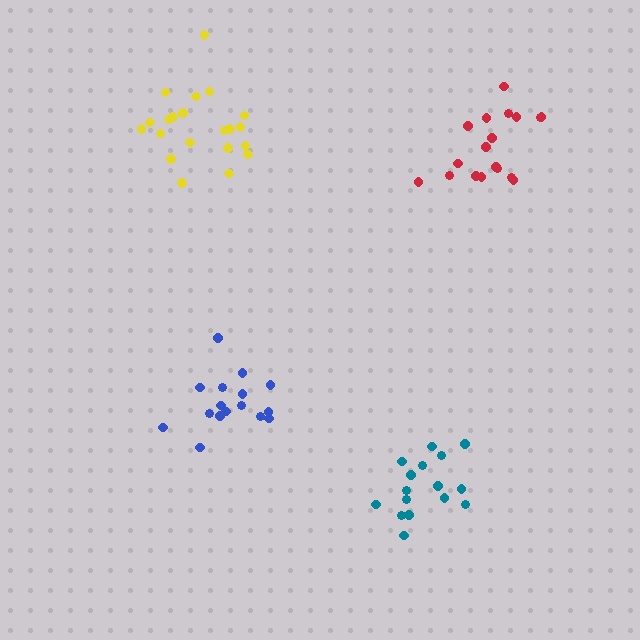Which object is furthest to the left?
The yellow cluster is leftmost.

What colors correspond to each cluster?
The clusters are colored: teal, blue, red, yellow.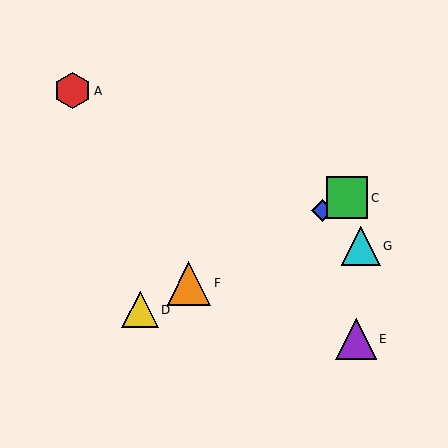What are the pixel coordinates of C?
Object C is at (347, 198).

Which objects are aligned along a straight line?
Objects B, C, D, F are aligned along a straight line.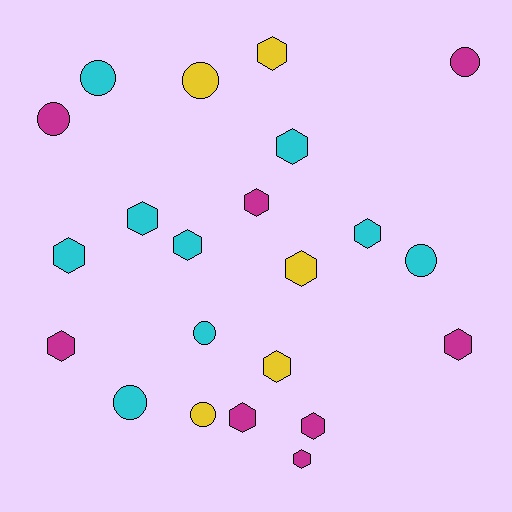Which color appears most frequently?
Cyan, with 9 objects.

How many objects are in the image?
There are 22 objects.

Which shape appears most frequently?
Hexagon, with 14 objects.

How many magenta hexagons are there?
There are 6 magenta hexagons.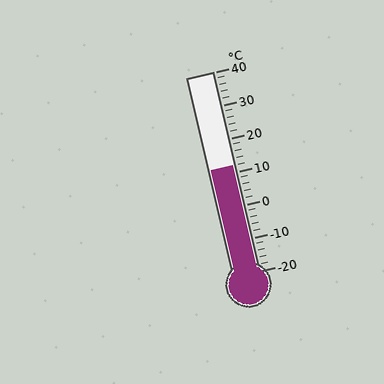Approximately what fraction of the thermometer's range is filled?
The thermometer is filled to approximately 55% of its range.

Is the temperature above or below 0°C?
The temperature is above 0°C.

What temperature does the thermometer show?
The thermometer shows approximately 12°C.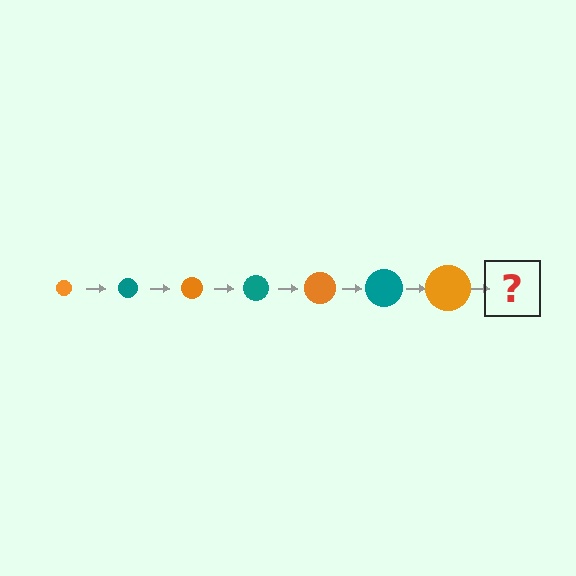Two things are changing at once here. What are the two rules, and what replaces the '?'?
The two rules are that the circle grows larger each step and the color cycles through orange and teal. The '?' should be a teal circle, larger than the previous one.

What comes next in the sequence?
The next element should be a teal circle, larger than the previous one.